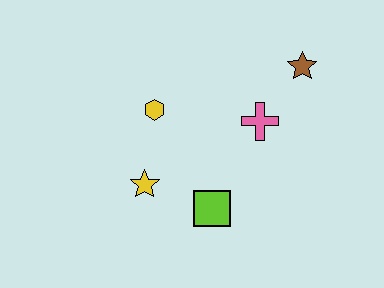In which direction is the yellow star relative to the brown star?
The yellow star is to the left of the brown star.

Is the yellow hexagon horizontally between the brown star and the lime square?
No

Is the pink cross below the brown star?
Yes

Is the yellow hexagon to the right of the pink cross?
No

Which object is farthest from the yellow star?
The brown star is farthest from the yellow star.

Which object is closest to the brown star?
The pink cross is closest to the brown star.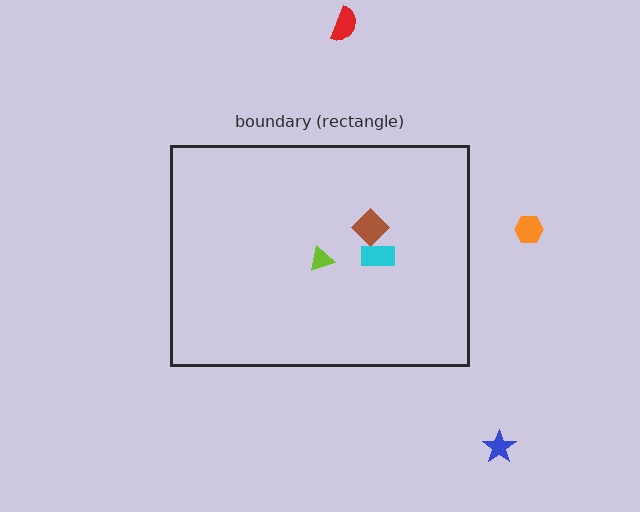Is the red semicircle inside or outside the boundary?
Outside.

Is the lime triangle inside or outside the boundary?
Inside.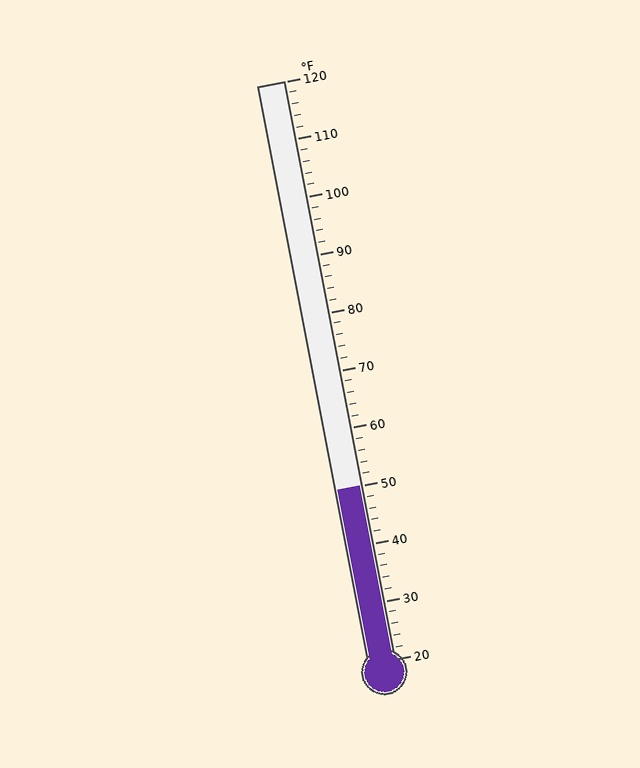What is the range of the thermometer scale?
The thermometer scale ranges from 20°F to 120°F.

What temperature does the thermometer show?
The thermometer shows approximately 50°F.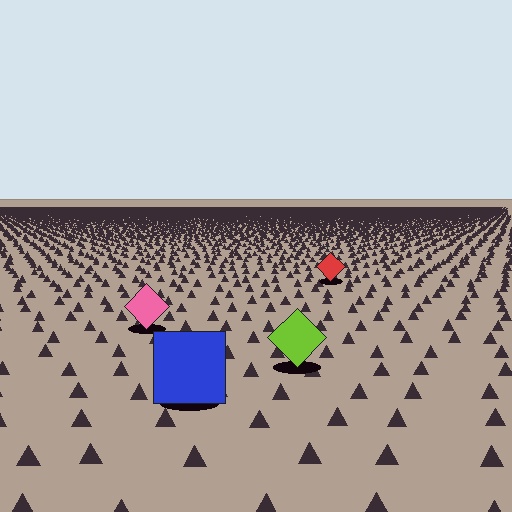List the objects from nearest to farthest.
From nearest to farthest: the blue square, the lime diamond, the pink diamond, the red diamond.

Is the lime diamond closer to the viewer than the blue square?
No. The blue square is closer — you can tell from the texture gradient: the ground texture is coarser near it.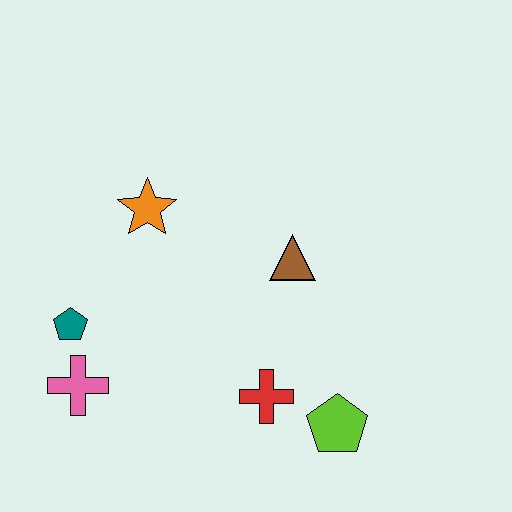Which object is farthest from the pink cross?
The lime pentagon is farthest from the pink cross.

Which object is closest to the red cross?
The lime pentagon is closest to the red cross.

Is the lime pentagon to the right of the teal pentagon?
Yes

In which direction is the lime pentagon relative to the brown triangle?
The lime pentagon is below the brown triangle.